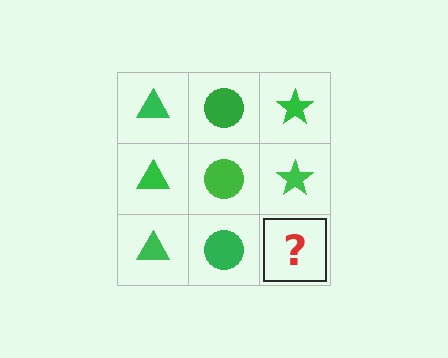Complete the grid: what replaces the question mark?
The question mark should be replaced with a green star.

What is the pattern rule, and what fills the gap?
The rule is that each column has a consistent shape. The gap should be filled with a green star.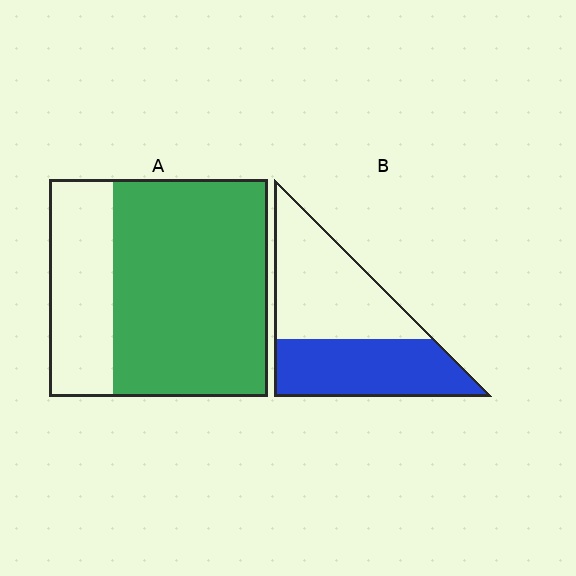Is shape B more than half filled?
Roughly half.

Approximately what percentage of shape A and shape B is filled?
A is approximately 70% and B is approximately 45%.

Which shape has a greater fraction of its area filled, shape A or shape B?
Shape A.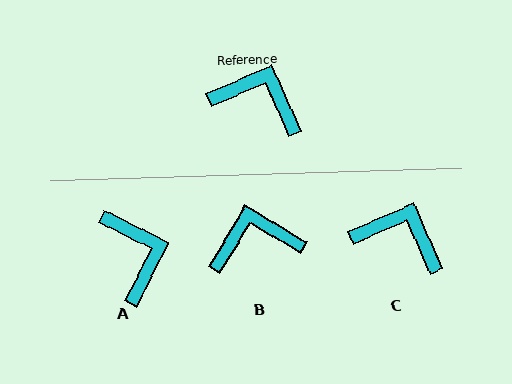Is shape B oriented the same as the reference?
No, it is off by about 35 degrees.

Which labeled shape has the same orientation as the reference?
C.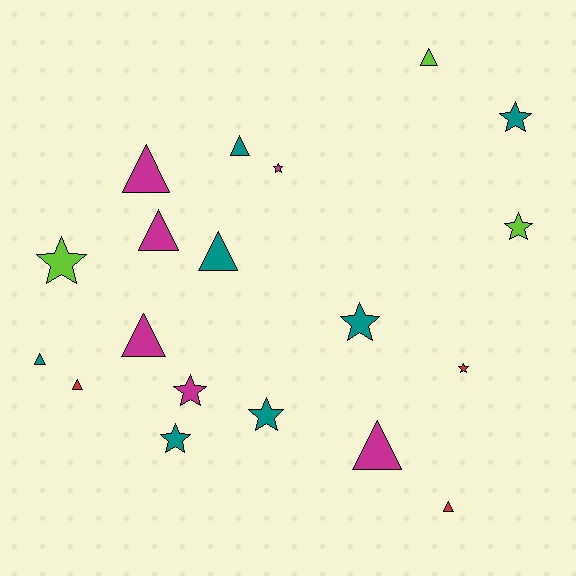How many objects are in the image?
There are 19 objects.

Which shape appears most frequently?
Triangle, with 10 objects.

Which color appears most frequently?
Teal, with 7 objects.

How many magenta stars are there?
There are 2 magenta stars.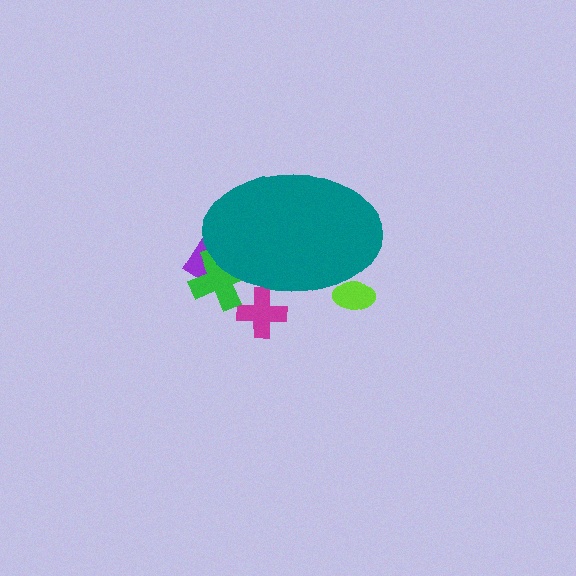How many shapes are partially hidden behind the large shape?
4 shapes are partially hidden.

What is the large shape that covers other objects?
A teal ellipse.